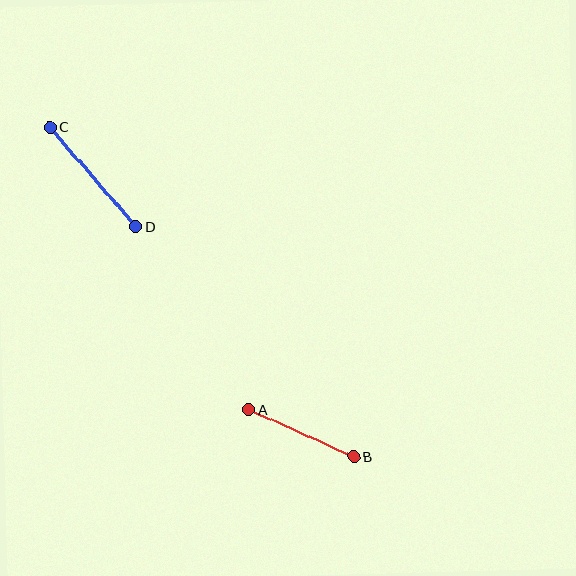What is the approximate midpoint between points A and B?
The midpoint is at approximately (302, 433) pixels.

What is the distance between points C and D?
The distance is approximately 132 pixels.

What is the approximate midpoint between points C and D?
The midpoint is at approximately (93, 177) pixels.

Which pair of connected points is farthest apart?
Points C and D are farthest apart.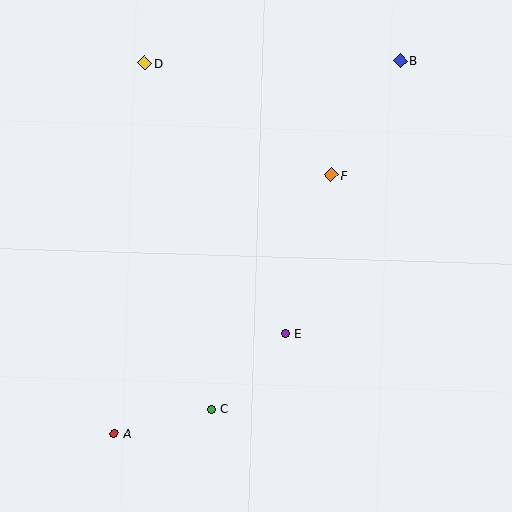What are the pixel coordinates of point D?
Point D is at (145, 63).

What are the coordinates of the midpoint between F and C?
The midpoint between F and C is at (271, 292).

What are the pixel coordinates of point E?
Point E is at (285, 334).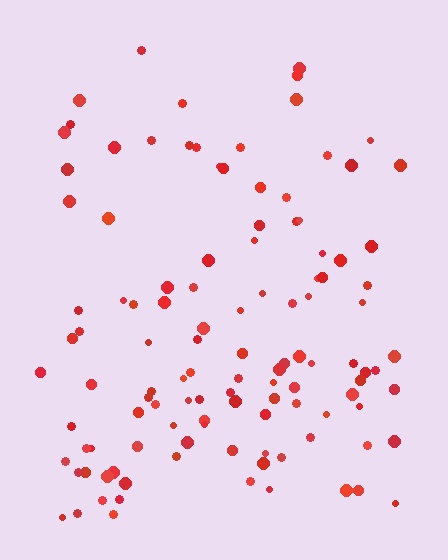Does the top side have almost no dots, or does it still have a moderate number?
Still a moderate number, just noticeably fewer than the bottom.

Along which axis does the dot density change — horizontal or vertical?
Vertical.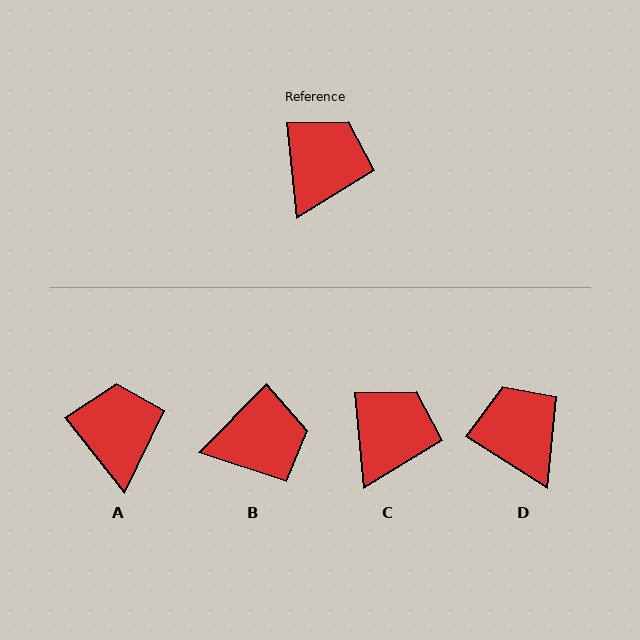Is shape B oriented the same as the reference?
No, it is off by about 50 degrees.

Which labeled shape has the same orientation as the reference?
C.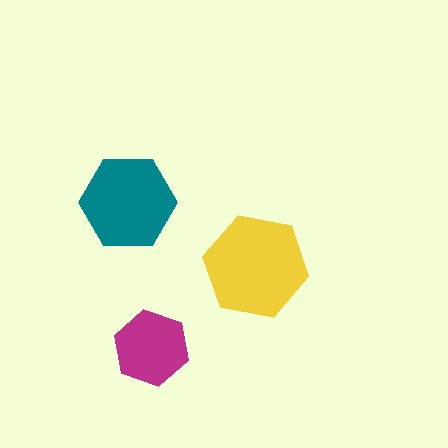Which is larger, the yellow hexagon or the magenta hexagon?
The yellow one.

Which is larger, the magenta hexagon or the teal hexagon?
The teal one.